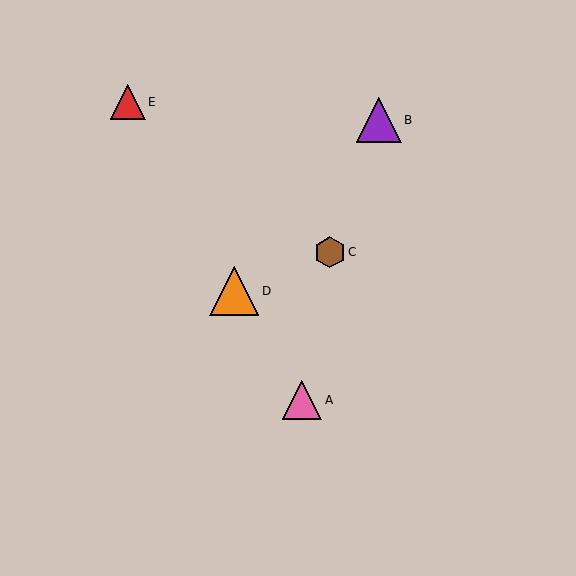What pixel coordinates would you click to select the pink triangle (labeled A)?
Click at (302, 400) to select the pink triangle A.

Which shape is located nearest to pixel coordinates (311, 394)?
The pink triangle (labeled A) at (302, 400) is nearest to that location.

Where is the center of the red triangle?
The center of the red triangle is at (128, 102).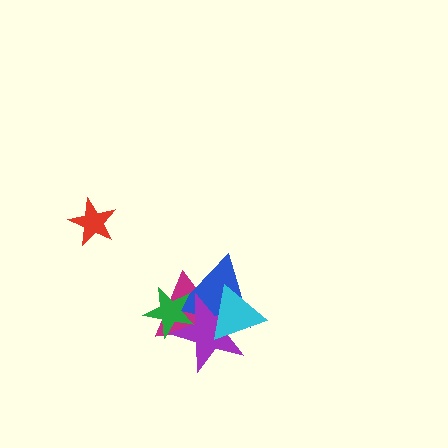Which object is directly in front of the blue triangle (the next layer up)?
The purple star is directly in front of the blue triangle.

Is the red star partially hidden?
No, no other shape covers it.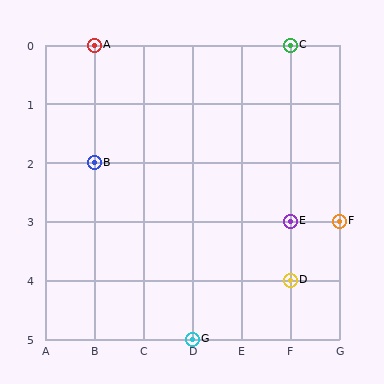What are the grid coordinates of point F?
Point F is at grid coordinates (G, 3).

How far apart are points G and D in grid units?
Points G and D are 2 columns and 1 row apart (about 2.2 grid units diagonally).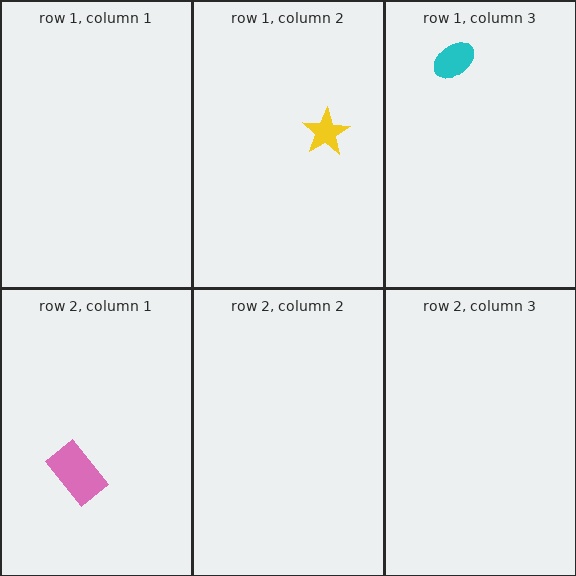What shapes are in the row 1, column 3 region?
The cyan ellipse.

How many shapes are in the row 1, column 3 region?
1.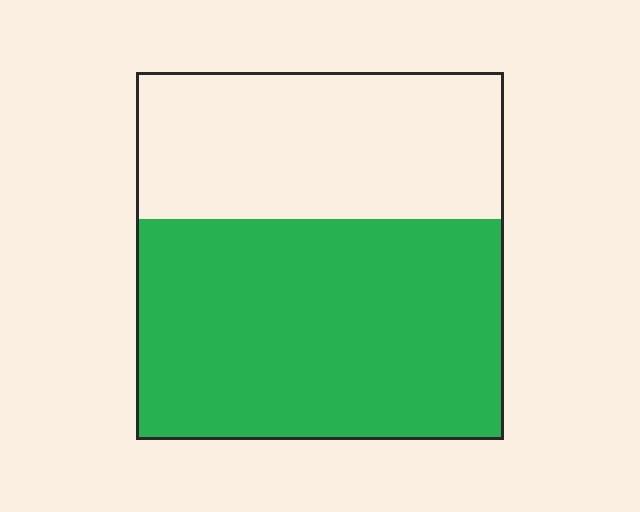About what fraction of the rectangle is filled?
About three fifths (3/5).